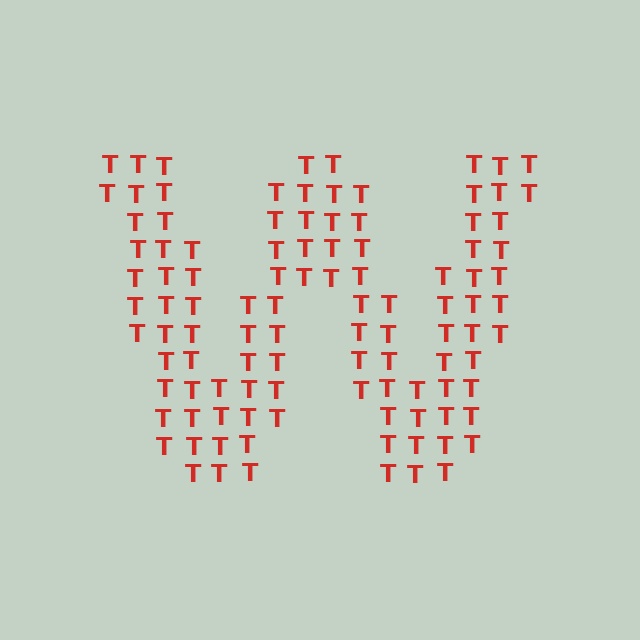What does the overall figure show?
The overall figure shows the letter W.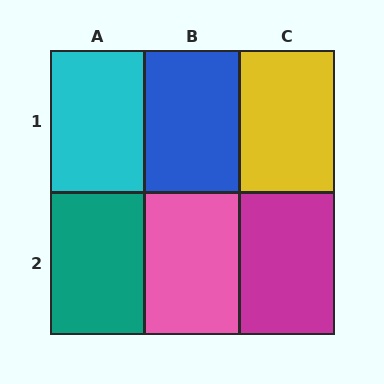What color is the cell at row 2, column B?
Pink.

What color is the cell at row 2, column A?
Teal.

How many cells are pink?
1 cell is pink.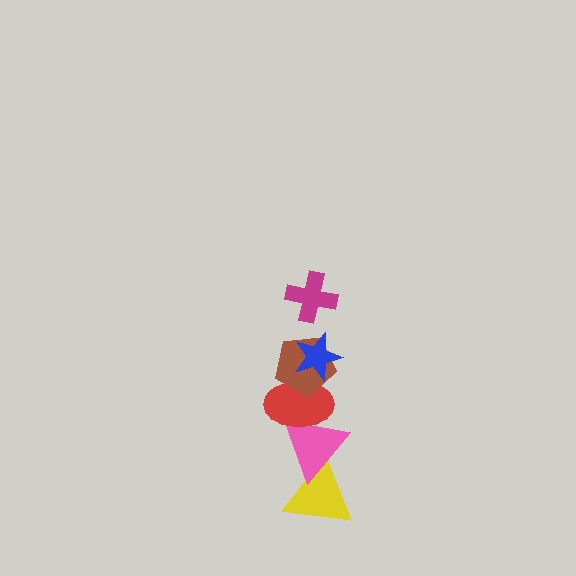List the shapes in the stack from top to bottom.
From top to bottom: the magenta cross, the blue star, the brown pentagon, the red ellipse, the pink triangle, the yellow triangle.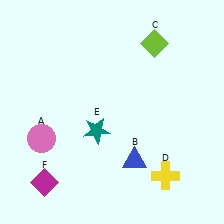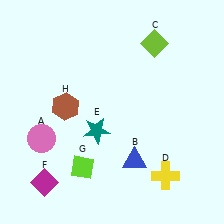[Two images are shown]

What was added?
A lime diamond (G), a brown hexagon (H) were added in Image 2.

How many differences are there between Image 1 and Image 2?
There are 2 differences between the two images.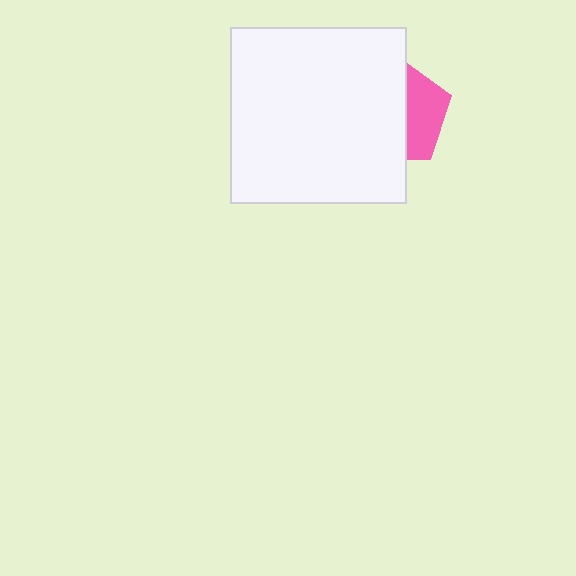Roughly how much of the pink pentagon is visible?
A small part of it is visible (roughly 36%).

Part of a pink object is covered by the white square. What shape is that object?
It is a pentagon.